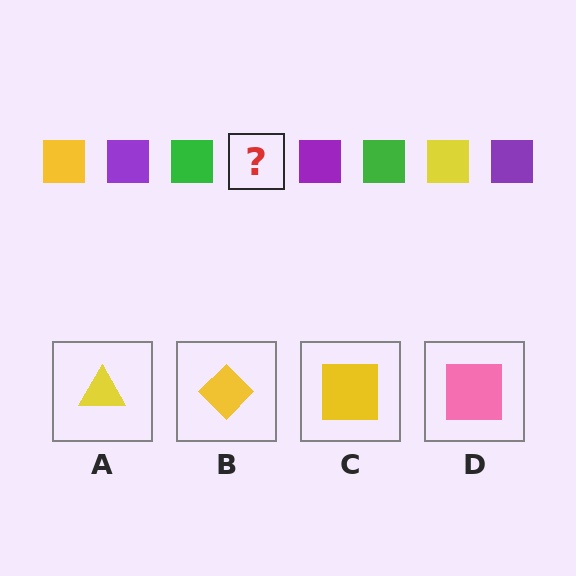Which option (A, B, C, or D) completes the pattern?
C.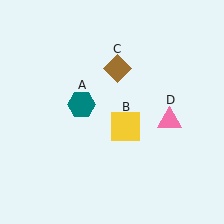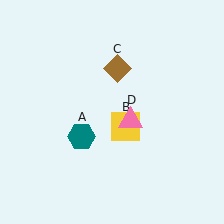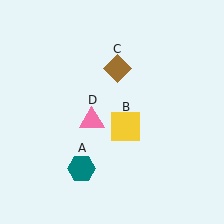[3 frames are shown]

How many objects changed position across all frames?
2 objects changed position: teal hexagon (object A), pink triangle (object D).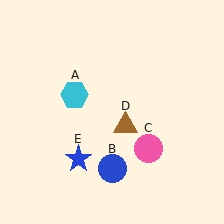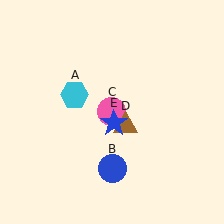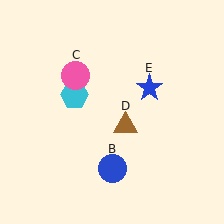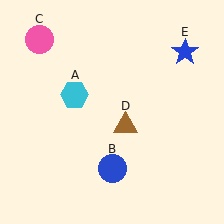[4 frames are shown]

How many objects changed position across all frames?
2 objects changed position: pink circle (object C), blue star (object E).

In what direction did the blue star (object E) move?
The blue star (object E) moved up and to the right.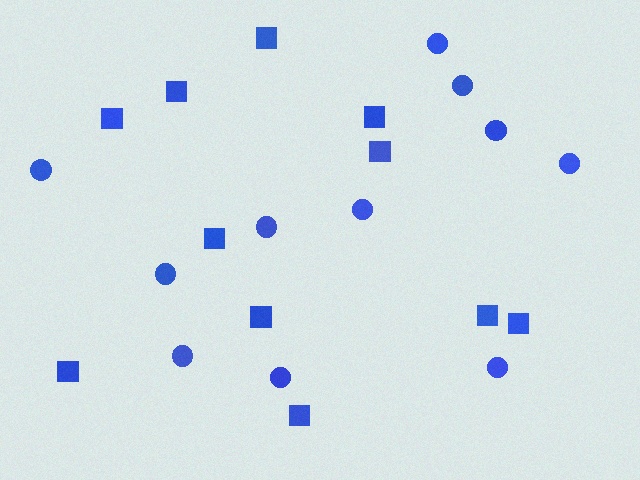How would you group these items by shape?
There are 2 groups: one group of squares (11) and one group of circles (11).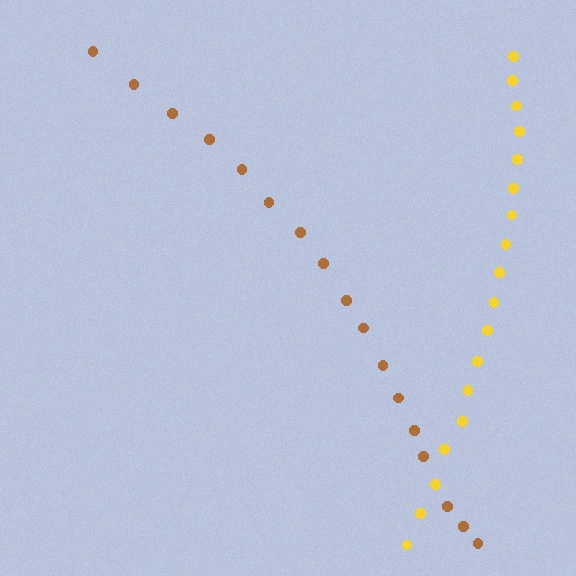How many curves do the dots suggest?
There are 2 distinct paths.